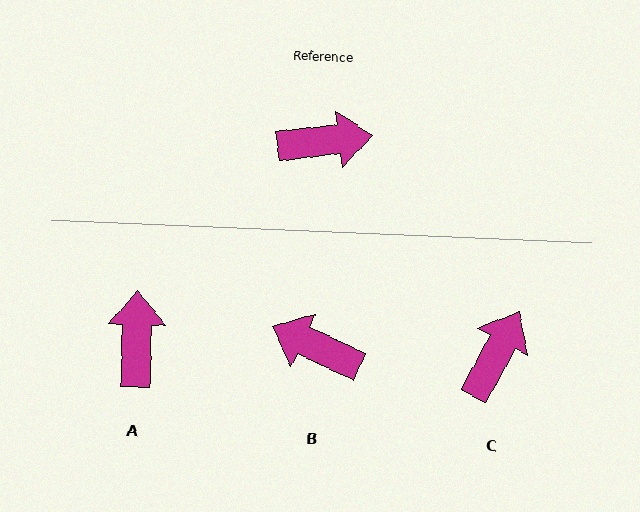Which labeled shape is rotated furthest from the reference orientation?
B, about 149 degrees away.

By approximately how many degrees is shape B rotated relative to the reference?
Approximately 149 degrees counter-clockwise.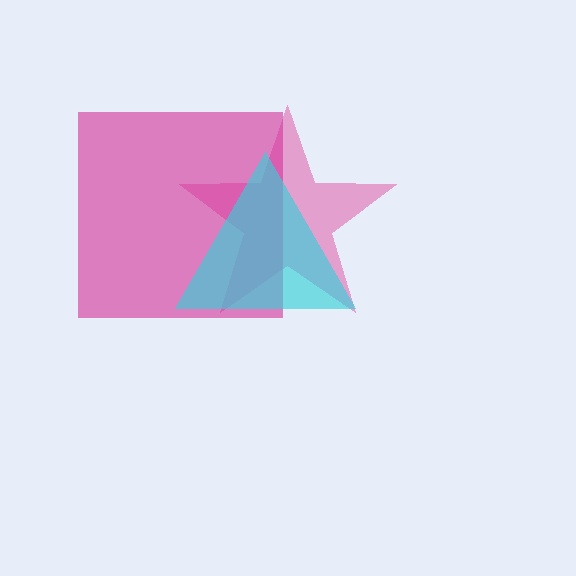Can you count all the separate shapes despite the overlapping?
Yes, there are 3 separate shapes.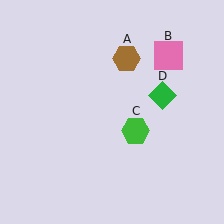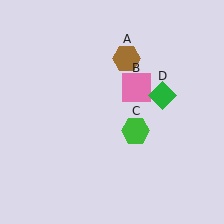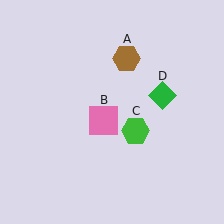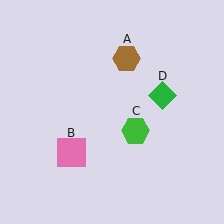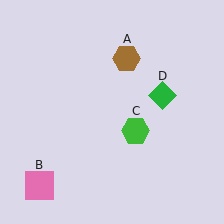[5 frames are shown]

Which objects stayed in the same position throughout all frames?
Brown hexagon (object A) and green hexagon (object C) and green diamond (object D) remained stationary.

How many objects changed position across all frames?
1 object changed position: pink square (object B).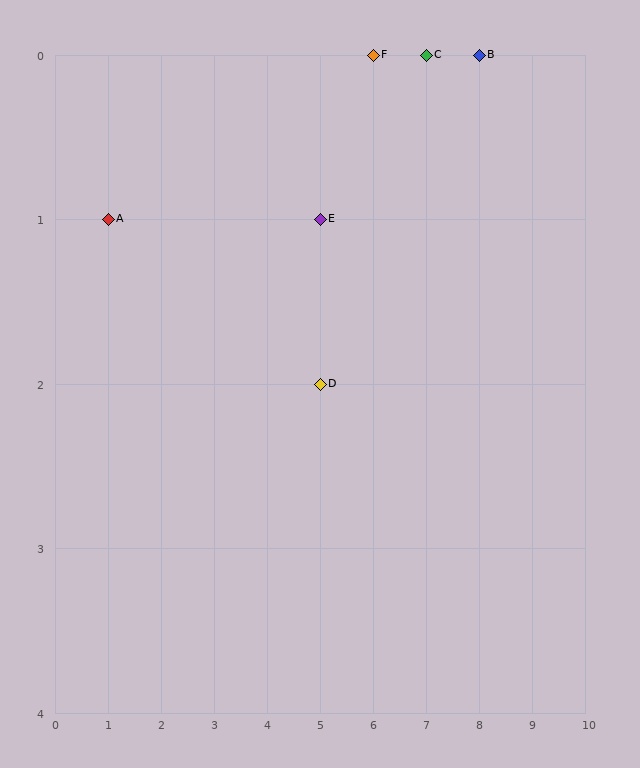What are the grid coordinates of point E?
Point E is at grid coordinates (5, 1).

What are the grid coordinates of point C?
Point C is at grid coordinates (7, 0).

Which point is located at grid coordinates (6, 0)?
Point F is at (6, 0).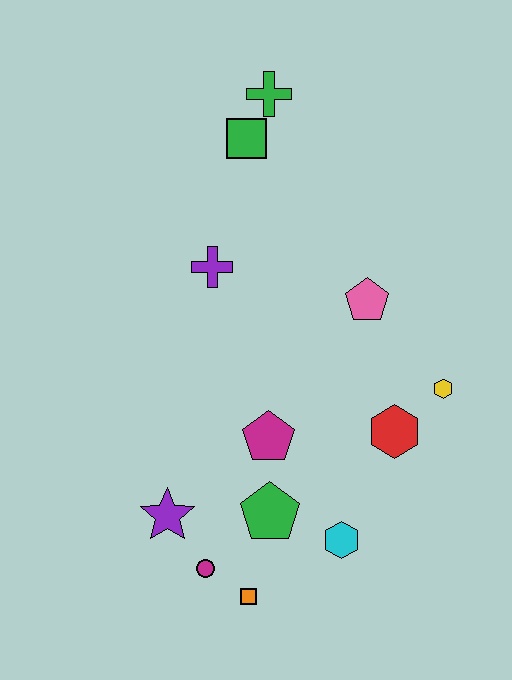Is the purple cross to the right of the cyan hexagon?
No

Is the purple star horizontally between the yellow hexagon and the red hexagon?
No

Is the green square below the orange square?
No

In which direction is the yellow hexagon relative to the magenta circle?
The yellow hexagon is to the right of the magenta circle.